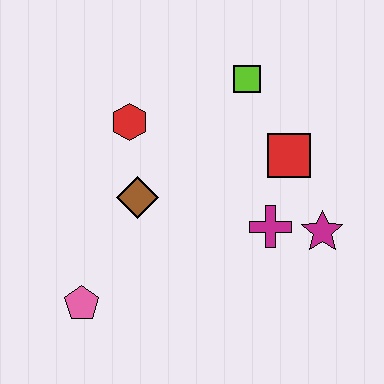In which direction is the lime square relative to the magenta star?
The lime square is above the magenta star.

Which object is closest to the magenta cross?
The magenta star is closest to the magenta cross.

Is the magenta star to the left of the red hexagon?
No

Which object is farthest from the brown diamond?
The magenta star is farthest from the brown diamond.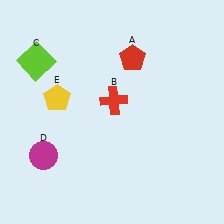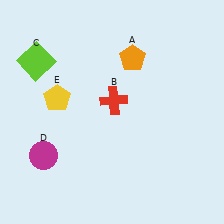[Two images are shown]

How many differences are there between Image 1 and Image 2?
There is 1 difference between the two images.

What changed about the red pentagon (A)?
In Image 1, A is red. In Image 2, it changed to orange.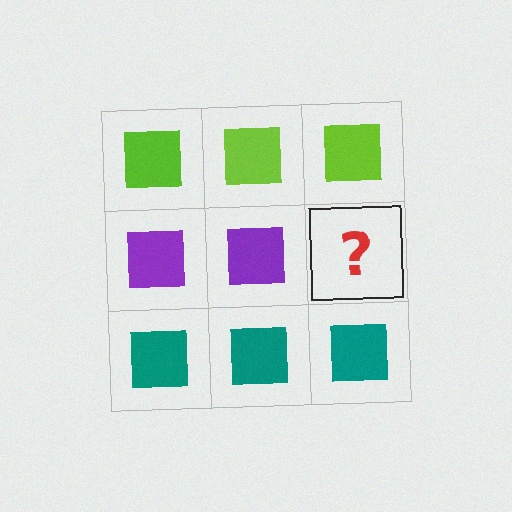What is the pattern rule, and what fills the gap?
The rule is that each row has a consistent color. The gap should be filled with a purple square.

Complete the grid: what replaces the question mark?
The question mark should be replaced with a purple square.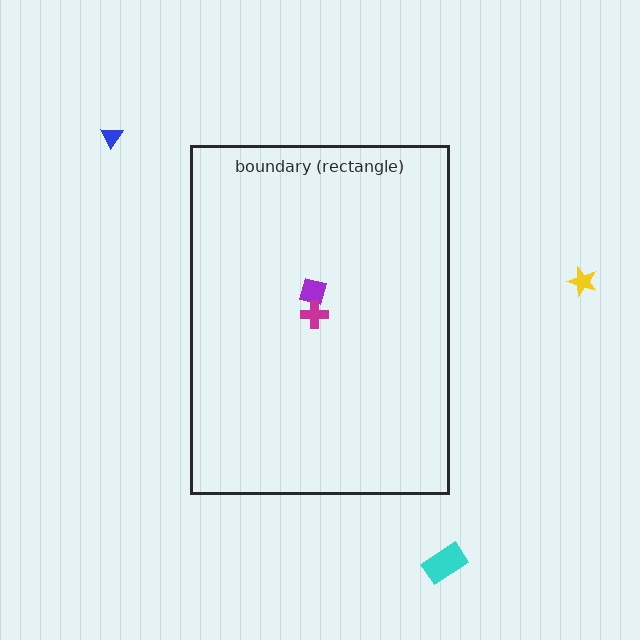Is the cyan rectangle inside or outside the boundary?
Outside.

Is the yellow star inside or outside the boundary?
Outside.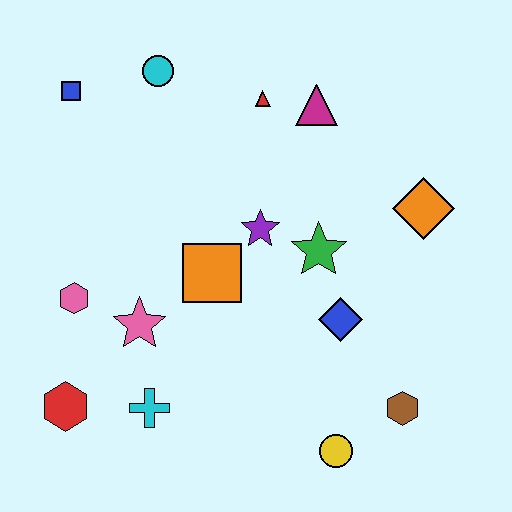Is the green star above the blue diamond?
Yes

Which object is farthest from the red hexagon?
The orange diamond is farthest from the red hexagon.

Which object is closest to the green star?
The purple star is closest to the green star.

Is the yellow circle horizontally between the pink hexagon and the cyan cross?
No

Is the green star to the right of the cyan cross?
Yes